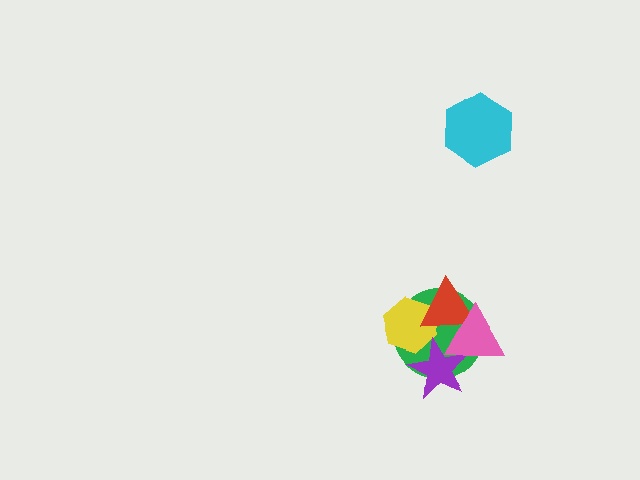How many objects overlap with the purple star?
3 objects overlap with the purple star.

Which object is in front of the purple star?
The pink triangle is in front of the purple star.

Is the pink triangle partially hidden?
No, no other shape covers it.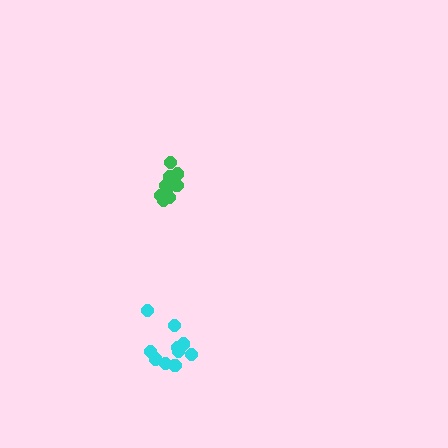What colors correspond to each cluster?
The clusters are colored: green, cyan.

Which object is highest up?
The green cluster is topmost.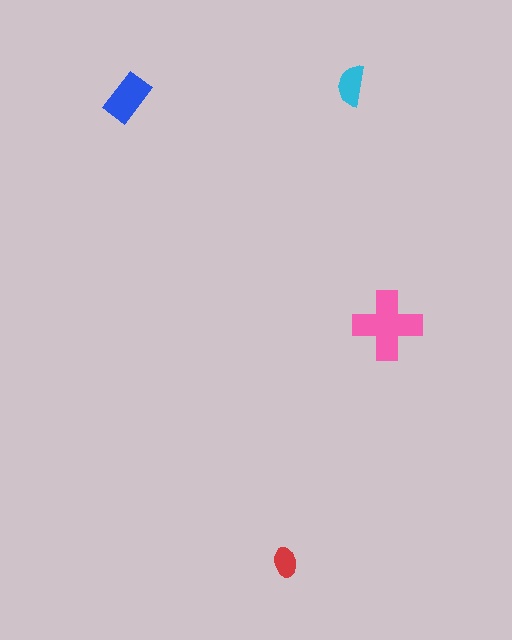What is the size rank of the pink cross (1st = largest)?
1st.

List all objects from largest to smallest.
The pink cross, the blue rectangle, the cyan semicircle, the red ellipse.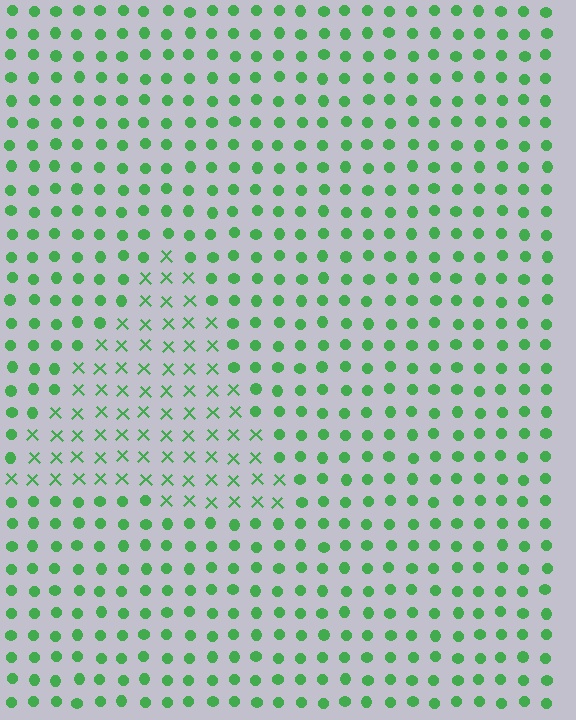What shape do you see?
I see a triangle.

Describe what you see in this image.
The image is filled with small green elements arranged in a uniform grid. A triangle-shaped region contains X marks, while the surrounding area contains circles. The boundary is defined purely by the change in element shape.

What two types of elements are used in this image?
The image uses X marks inside the triangle region and circles outside it.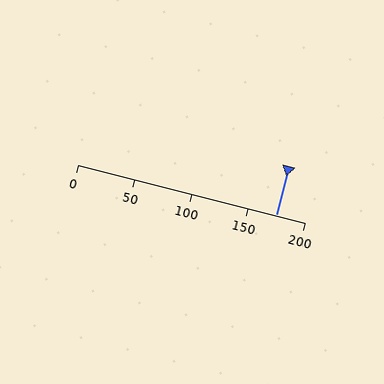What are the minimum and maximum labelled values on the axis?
The axis runs from 0 to 200.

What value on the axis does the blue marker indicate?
The marker indicates approximately 175.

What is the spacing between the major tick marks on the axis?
The major ticks are spaced 50 apart.